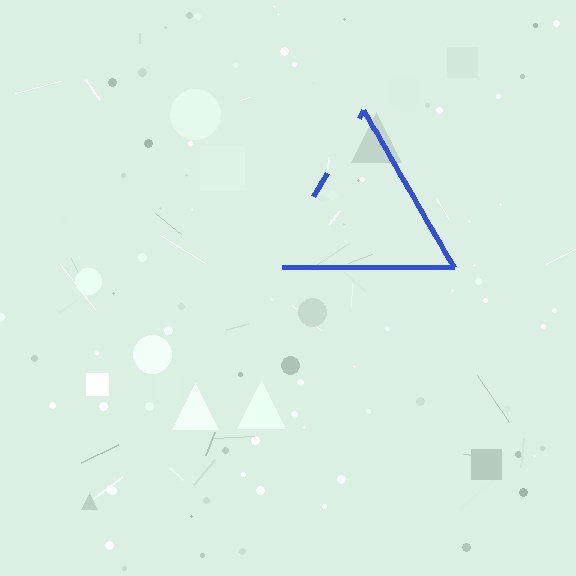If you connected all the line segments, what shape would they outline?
They would outline a triangle.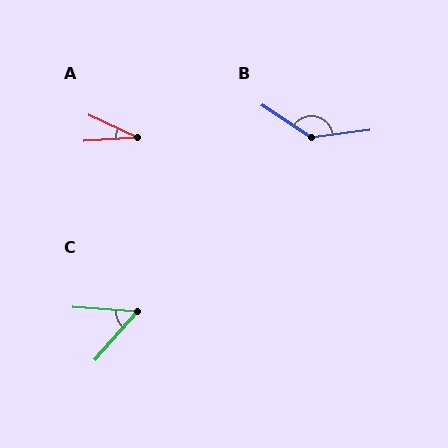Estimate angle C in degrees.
Approximately 53 degrees.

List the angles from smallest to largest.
A (28°), C (53°), B (140°).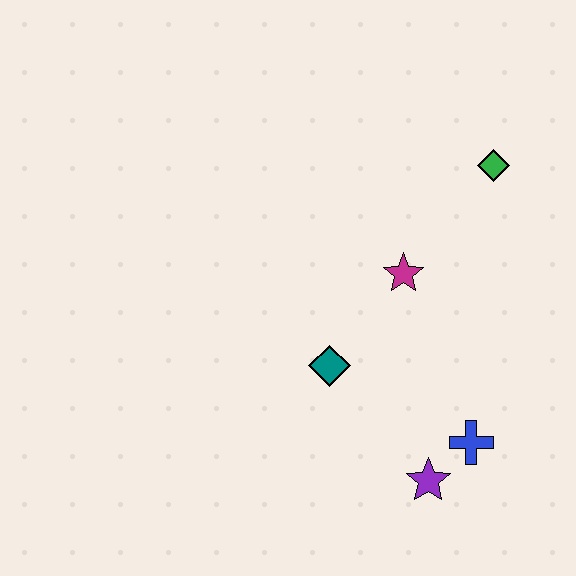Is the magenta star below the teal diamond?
No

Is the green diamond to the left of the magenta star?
No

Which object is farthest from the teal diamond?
The green diamond is farthest from the teal diamond.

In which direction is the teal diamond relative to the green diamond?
The teal diamond is below the green diamond.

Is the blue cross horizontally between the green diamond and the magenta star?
Yes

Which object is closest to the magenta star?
The teal diamond is closest to the magenta star.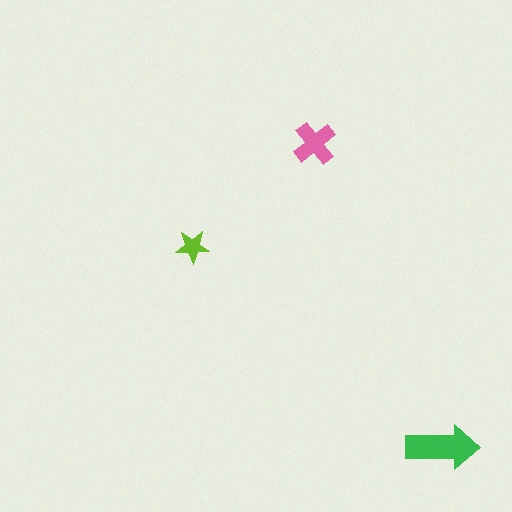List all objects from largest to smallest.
The green arrow, the pink cross, the lime star.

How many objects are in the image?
There are 3 objects in the image.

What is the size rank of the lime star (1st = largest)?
3rd.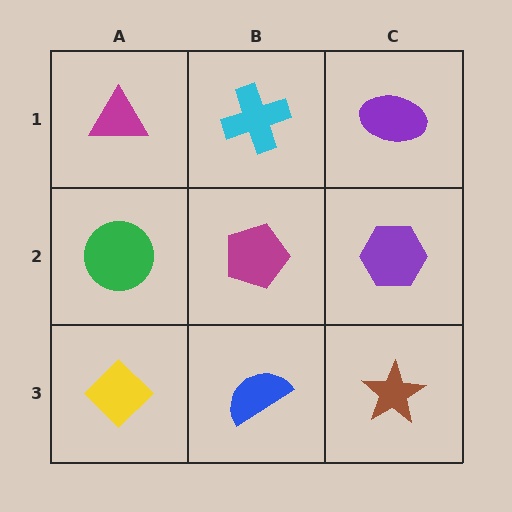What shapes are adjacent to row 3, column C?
A purple hexagon (row 2, column C), a blue semicircle (row 3, column B).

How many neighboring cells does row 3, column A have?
2.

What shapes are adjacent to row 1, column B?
A magenta pentagon (row 2, column B), a magenta triangle (row 1, column A), a purple ellipse (row 1, column C).